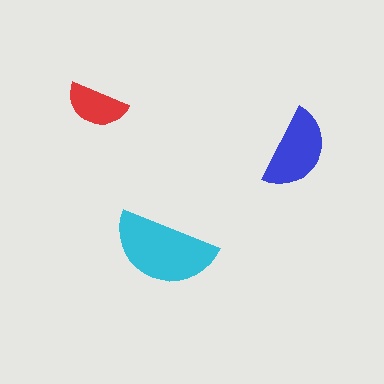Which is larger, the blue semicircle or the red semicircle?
The blue one.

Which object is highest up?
The red semicircle is topmost.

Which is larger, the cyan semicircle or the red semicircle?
The cyan one.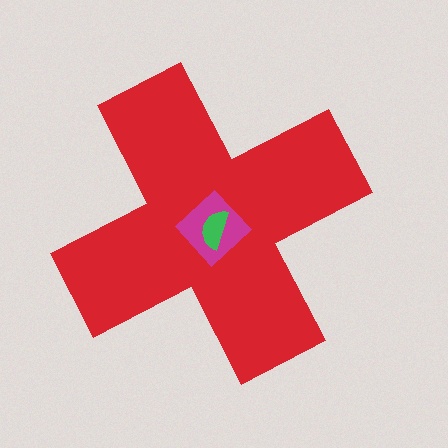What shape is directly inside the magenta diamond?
The green semicircle.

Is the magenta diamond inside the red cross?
Yes.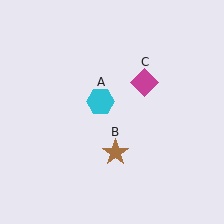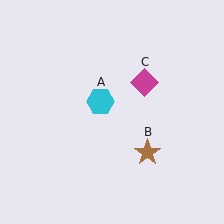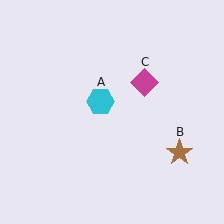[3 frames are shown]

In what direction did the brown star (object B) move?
The brown star (object B) moved right.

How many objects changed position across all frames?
1 object changed position: brown star (object B).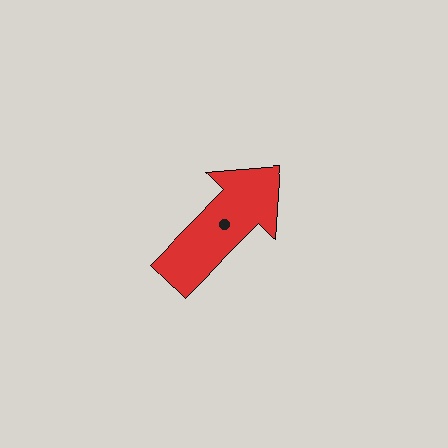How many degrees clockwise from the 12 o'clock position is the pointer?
Approximately 44 degrees.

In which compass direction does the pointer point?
Northeast.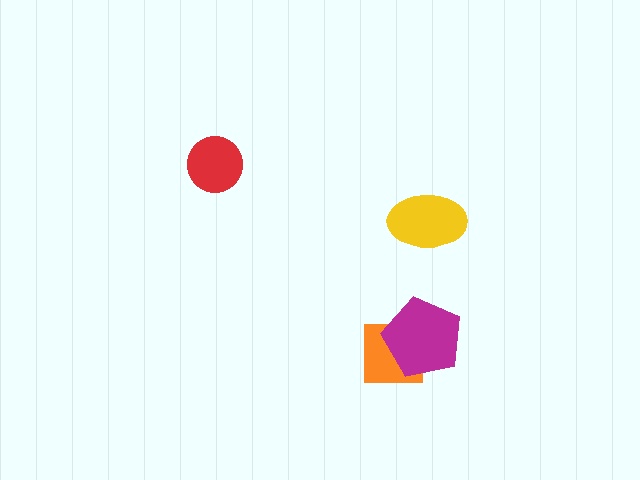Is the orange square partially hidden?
Yes, it is partially covered by another shape.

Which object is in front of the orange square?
The magenta pentagon is in front of the orange square.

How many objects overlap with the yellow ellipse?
0 objects overlap with the yellow ellipse.